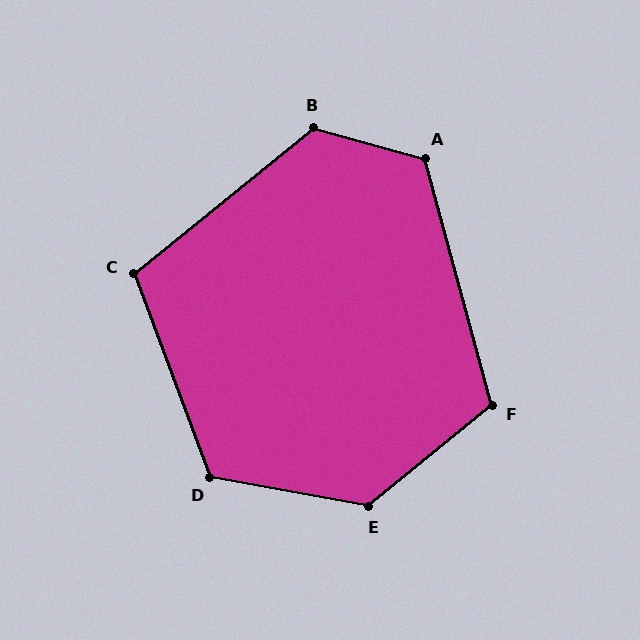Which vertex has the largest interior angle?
E, at approximately 131 degrees.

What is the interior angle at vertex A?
Approximately 121 degrees (obtuse).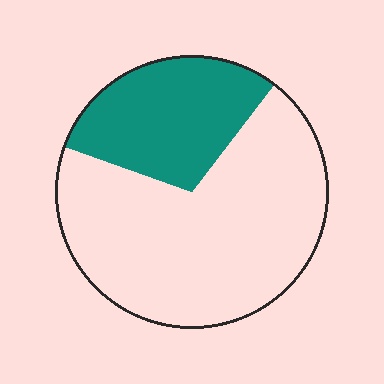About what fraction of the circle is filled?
About one third (1/3).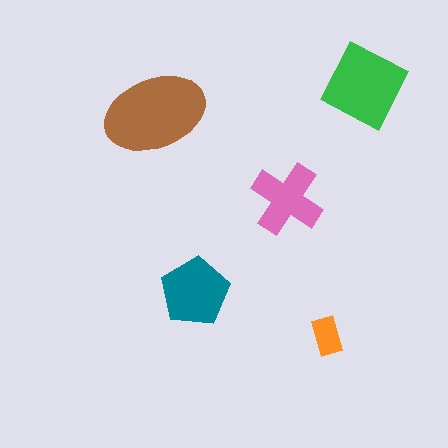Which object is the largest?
The brown ellipse.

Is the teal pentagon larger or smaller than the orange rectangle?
Larger.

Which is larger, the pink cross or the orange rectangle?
The pink cross.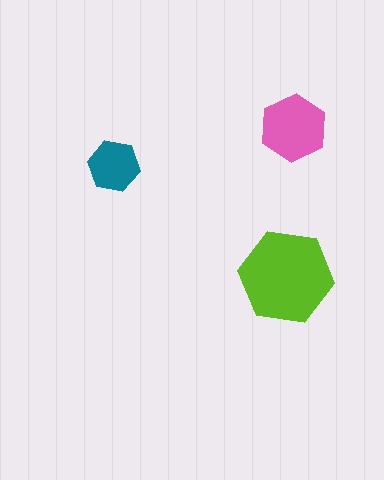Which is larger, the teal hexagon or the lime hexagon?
The lime one.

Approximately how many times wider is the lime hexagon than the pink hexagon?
About 1.5 times wider.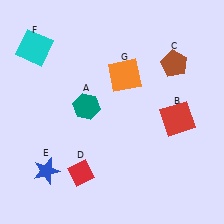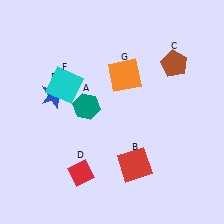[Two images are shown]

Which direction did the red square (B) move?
The red square (B) moved down.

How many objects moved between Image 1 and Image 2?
3 objects moved between the two images.